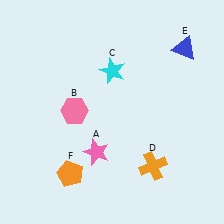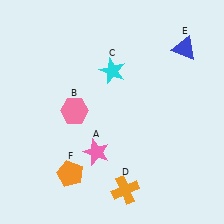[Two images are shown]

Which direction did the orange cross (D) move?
The orange cross (D) moved left.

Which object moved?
The orange cross (D) moved left.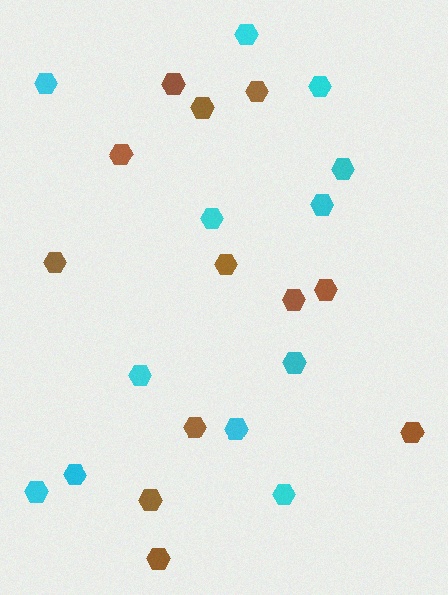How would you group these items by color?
There are 2 groups: one group of brown hexagons (12) and one group of cyan hexagons (12).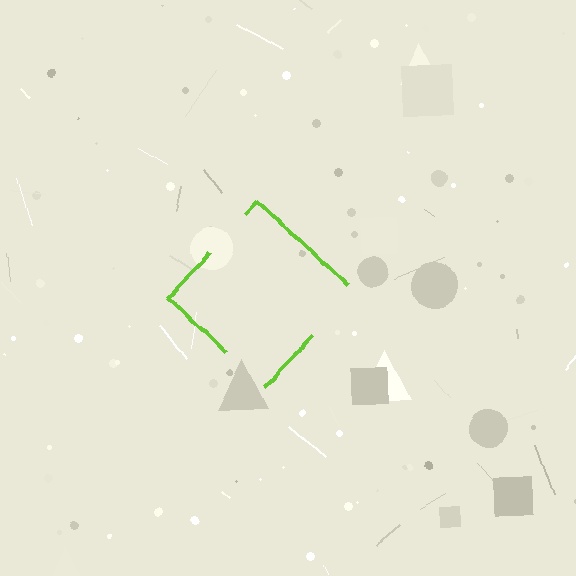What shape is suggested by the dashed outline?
The dashed outline suggests a diamond.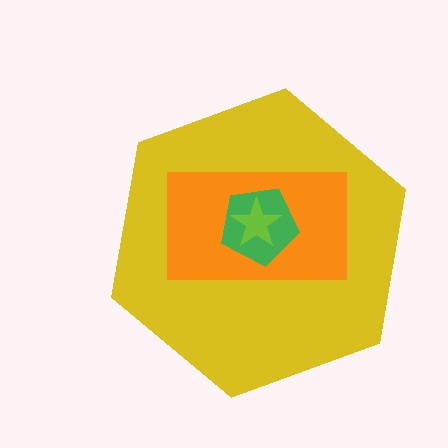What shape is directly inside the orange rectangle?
The green pentagon.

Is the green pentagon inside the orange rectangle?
Yes.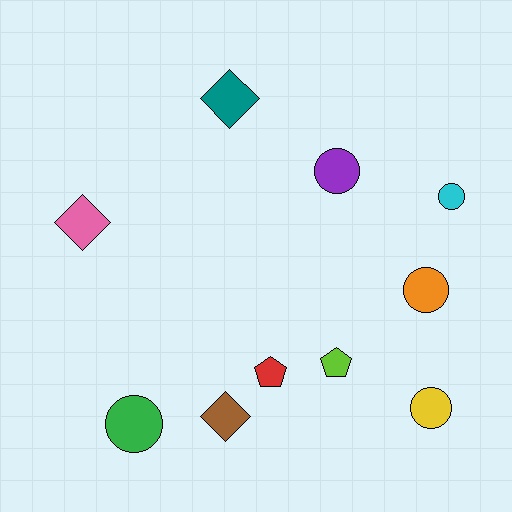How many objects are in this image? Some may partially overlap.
There are 10 objects.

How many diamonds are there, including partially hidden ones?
There are 3 diamonds.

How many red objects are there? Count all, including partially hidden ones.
There is 1 red object.